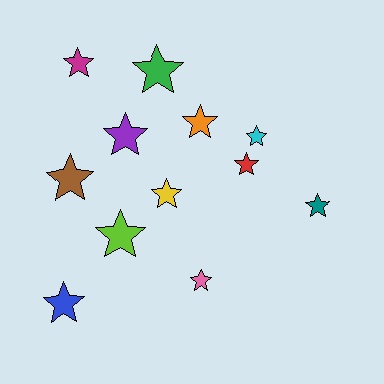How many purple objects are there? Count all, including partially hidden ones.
There is 1 purple object.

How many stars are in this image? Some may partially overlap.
There are 12 stars.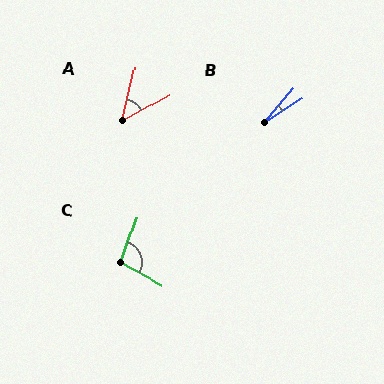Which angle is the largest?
C, at approximately 99 degrees.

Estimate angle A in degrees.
Approximately 48 degrees.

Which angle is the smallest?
B, at approximately 18 degrees.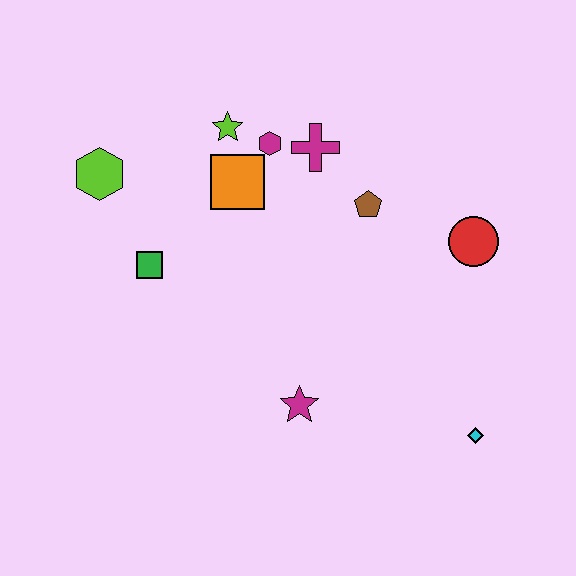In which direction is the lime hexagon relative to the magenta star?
The lime hexagon is above the magenta star.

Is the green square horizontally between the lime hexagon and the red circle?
Yes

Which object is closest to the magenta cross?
The magenta hexagon is closest to the magenta cross.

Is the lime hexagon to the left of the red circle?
Yes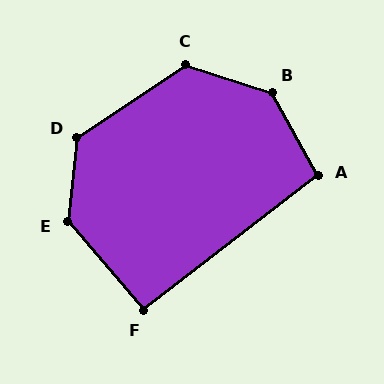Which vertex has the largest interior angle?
B, at approximately 137 degrees.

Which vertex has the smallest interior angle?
F, at approximately 93 degrees.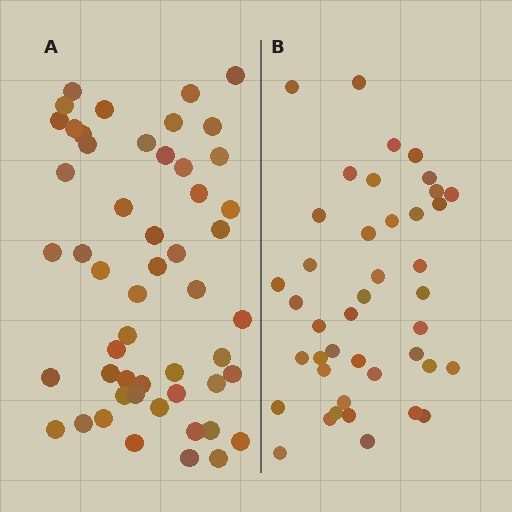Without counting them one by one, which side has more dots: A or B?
Region A (the left region) has more dots.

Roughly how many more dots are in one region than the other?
Region A has roughly 10 or so more dots than region B.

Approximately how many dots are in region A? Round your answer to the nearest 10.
About 50 dots. (The exact count is 52, which rounds to 50.)